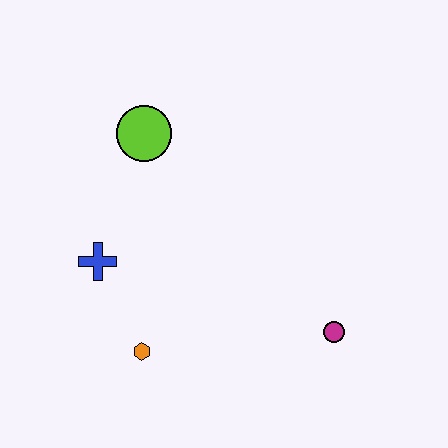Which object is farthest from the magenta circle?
The lime circle is farthest from the magenta circle.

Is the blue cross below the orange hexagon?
No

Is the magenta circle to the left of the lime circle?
No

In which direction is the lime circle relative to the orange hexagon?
The lime circle is above the orange hexagon.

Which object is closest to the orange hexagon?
The blue cross is closest to the orange hexagon.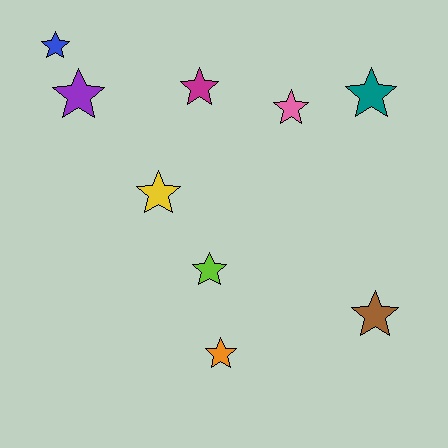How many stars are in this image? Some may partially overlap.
There are 9 stars.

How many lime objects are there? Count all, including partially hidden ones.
There is 1 lime object.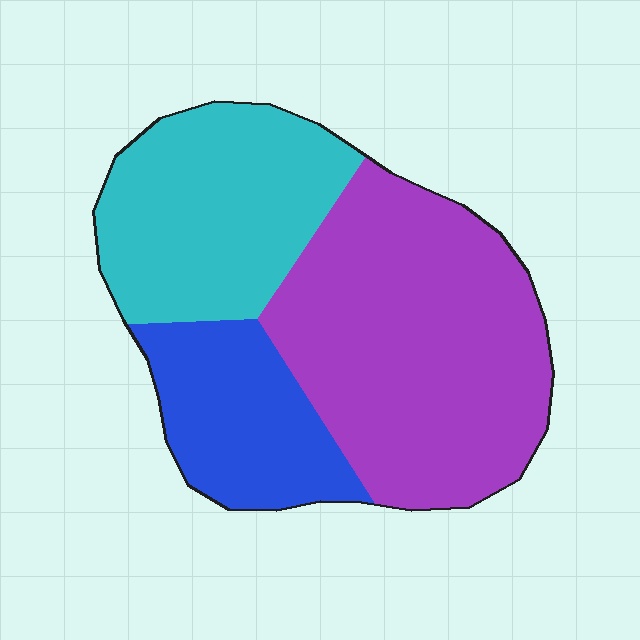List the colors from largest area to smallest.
From largest to smallest: purple, cyan, blue.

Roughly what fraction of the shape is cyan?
Cyan covers about 30% of the shape.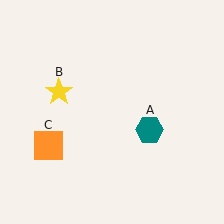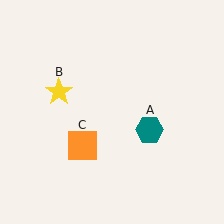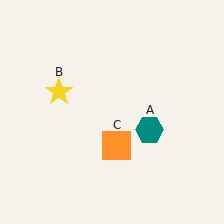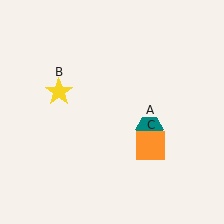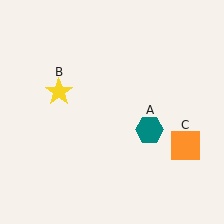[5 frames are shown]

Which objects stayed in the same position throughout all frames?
Teal hexagon (object A) and yellow star (object B) remained stationary.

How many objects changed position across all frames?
1 object changed position: orange square (object C).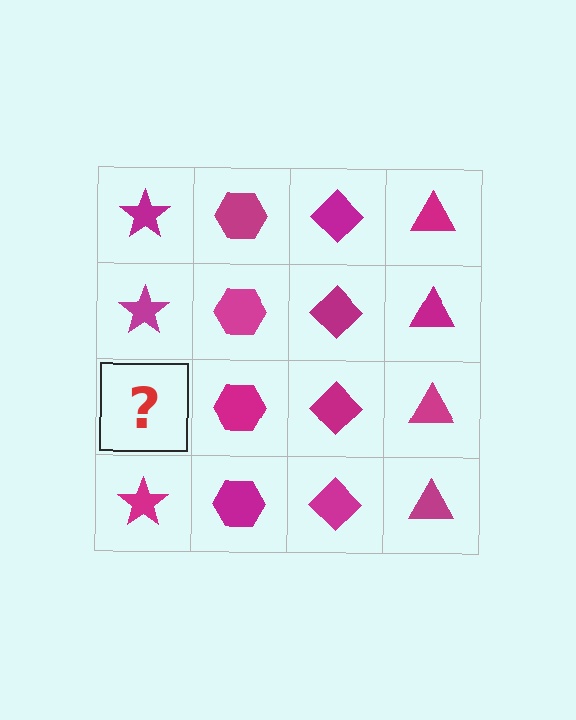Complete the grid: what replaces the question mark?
The question mark should be replaced with a magenta star.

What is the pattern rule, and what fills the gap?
The rule is that each column has a consistent shape. The gap should be filled with a magenta star.